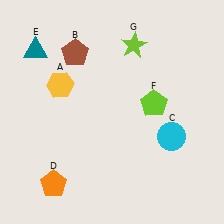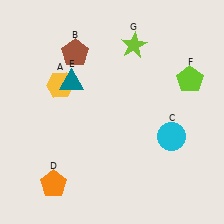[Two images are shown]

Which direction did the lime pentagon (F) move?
The lime pentagon (F) moved right.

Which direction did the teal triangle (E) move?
The teal triangle (E) moved right.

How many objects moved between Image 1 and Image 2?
2 objects moved between the two images.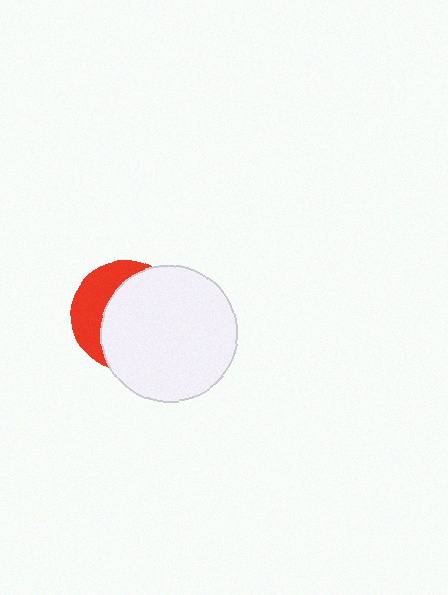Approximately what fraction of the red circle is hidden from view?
Roughly 66% of the red circle is hidden behind the white circle.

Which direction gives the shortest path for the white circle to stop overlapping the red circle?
Moving right gives the shortest separation.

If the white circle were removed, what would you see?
You would see the complete red circle.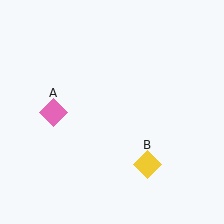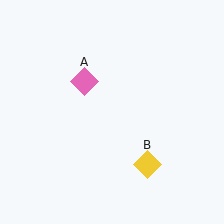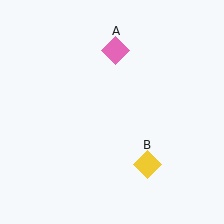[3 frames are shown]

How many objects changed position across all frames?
1 object changed position: pink diamond (object A).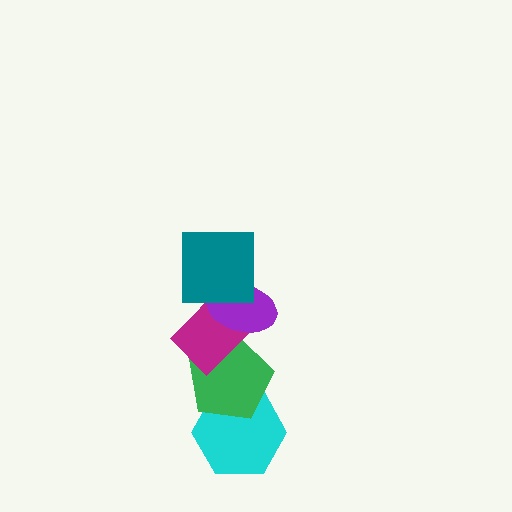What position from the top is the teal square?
The teal square is 1st from the top.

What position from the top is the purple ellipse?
The purple ellipse is 2nd from the top.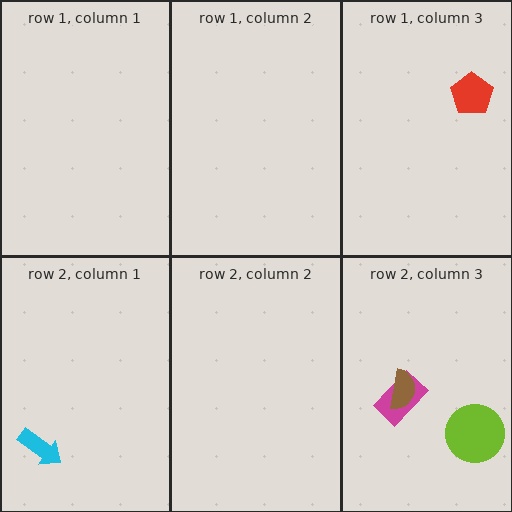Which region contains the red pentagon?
The row 1, column 3 region.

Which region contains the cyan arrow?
The row 2, column 1 region.